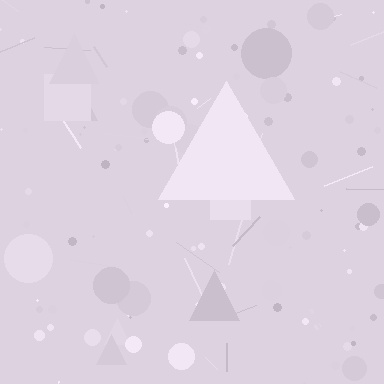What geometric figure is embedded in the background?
A triangle is embedded in the background.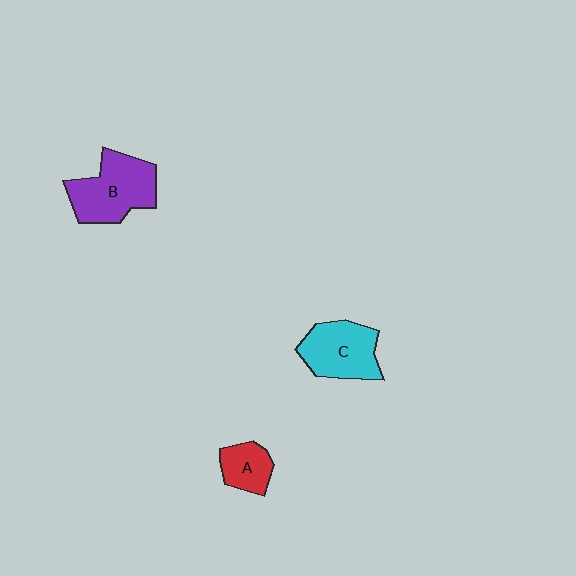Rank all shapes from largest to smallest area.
From largest to smallest: B (purple), C (cyan), A (red).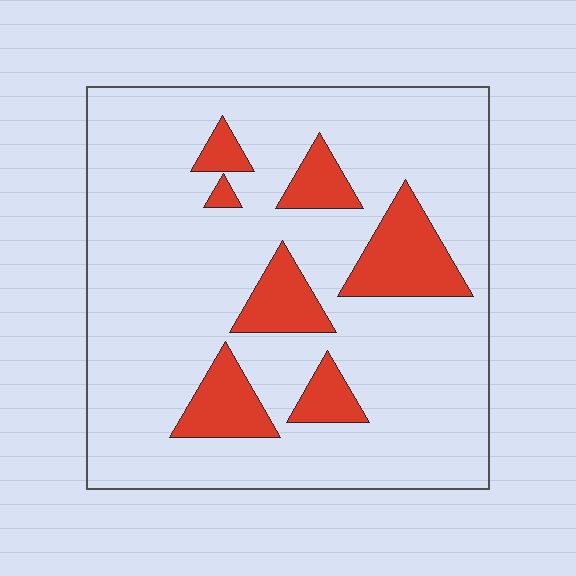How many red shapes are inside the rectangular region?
7.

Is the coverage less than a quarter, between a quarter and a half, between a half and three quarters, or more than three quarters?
Less than a quarter.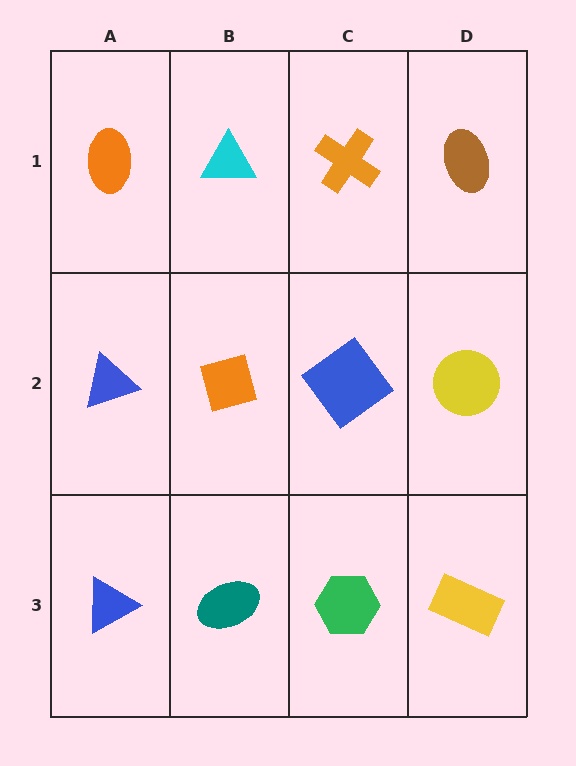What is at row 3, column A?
A blue triangle.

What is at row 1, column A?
An orange ellipse.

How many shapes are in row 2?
4 shapes.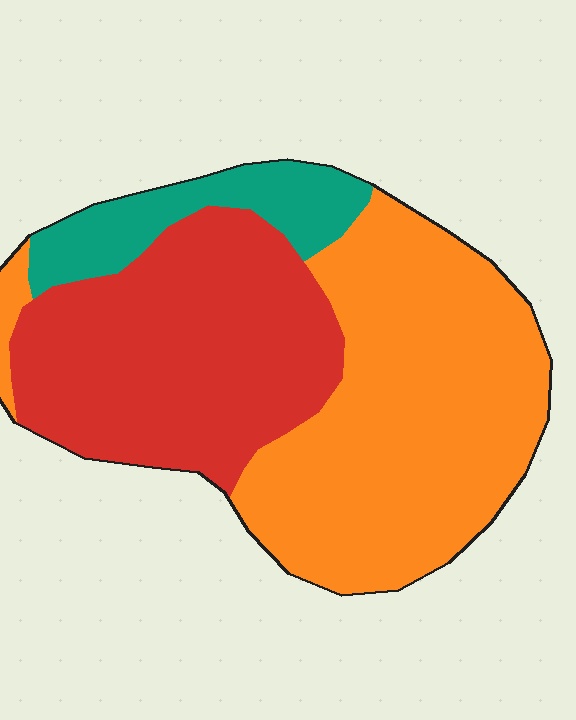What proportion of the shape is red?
Red takes up between a quarter and a half of the shape.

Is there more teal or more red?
Red.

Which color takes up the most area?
Orange, at roughly 50%.